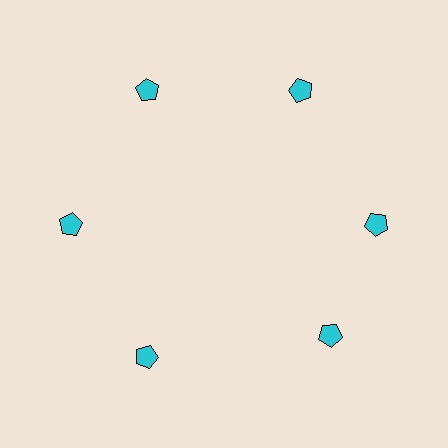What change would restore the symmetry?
The symmetry would be restored by rotating it back into even spacing with its neighbors so that all 6 pentagons sit at equal angles and equal distance from the center.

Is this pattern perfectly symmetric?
No. The 6 cyan pentagons are arranged in a ring, but one element near the 5 o'clock position is rotated out of alignment along the ring, breaking the 6-fold rotational symmetry.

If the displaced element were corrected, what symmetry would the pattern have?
It would have 6-fold rotational symmetry — the pattern would map onto itself every 60 degrees.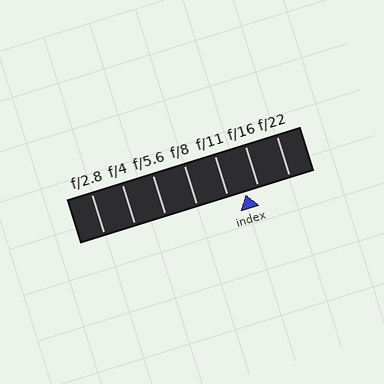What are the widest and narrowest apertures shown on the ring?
The widest aperture shown is f/2.8 and the narrowest is f/22.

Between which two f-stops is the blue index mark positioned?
The index mark is between f/11 and f/16.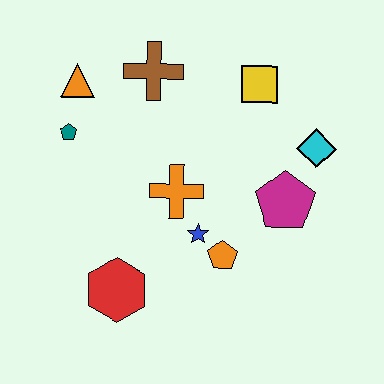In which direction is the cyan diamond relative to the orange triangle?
The cyan diamond is to the right of the orange triangle.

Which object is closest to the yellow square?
The cyan diamond is closest to the yellow square.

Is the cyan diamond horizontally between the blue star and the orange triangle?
No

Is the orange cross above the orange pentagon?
Yes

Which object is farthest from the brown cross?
The red hexagon is farthest from the brown cross.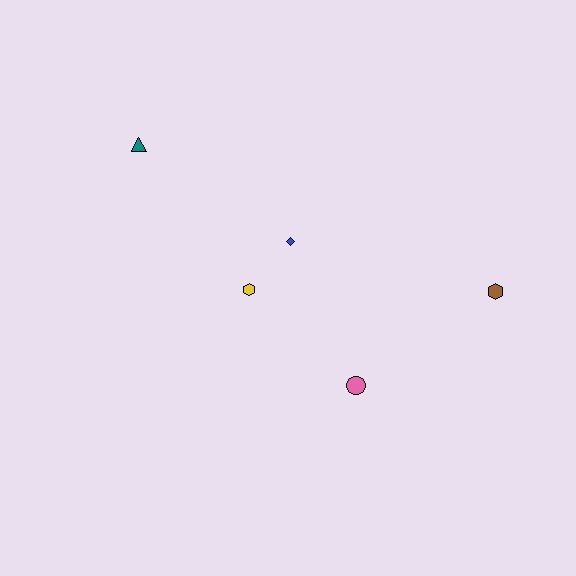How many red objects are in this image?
There are no red objects.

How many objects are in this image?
There are 5 objects.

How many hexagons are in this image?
There are 2 hexagons.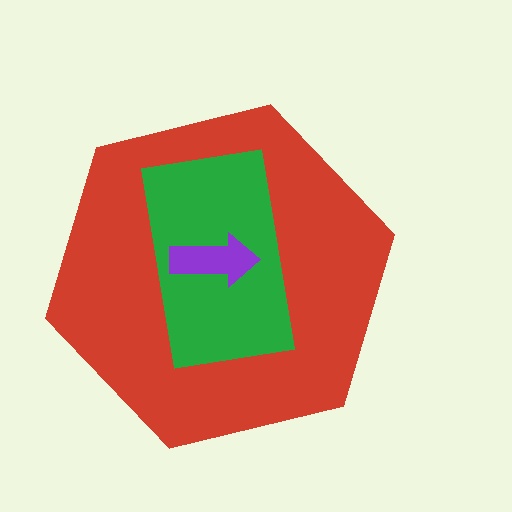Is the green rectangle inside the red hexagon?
Yes.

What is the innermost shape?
The purple arrow.